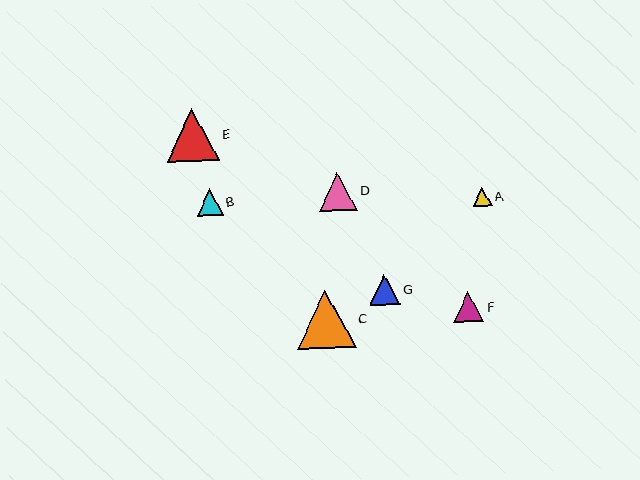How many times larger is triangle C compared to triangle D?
Triangle C is approximately 1.5 times the size of triangle D.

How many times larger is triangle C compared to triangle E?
Triangle C is approximately 1.1 times the size of triangle E.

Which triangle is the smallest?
Triangle A is the smallest with a size of approximately 19 pixels.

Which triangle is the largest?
Triangle C is the largest with a size of approximately 58 pixels.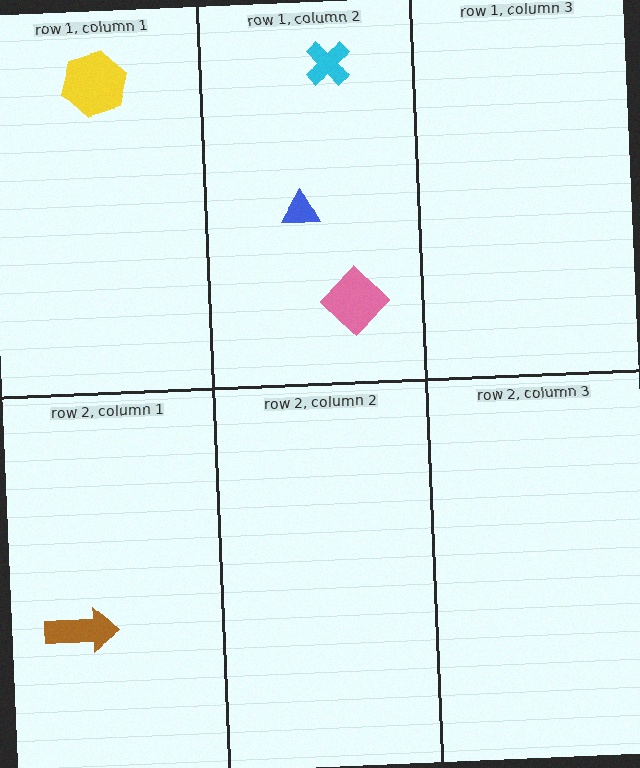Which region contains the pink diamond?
The row 1, column 2 region.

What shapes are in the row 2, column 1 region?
The brown arrow.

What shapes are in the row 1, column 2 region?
The cyan cross, the blue triangle, the pink diamond.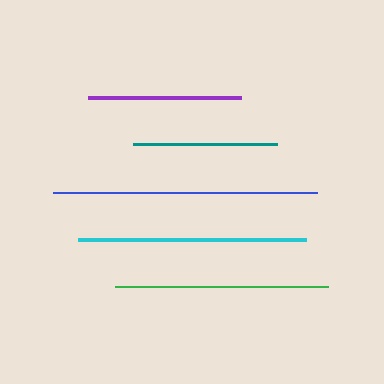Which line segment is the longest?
The blue line is the longest at approximately 264 pixels.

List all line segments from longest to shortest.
From longest to shortest: blue, cyan, green, purple, teal.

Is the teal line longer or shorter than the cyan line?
The cyan line is longer than the teal line.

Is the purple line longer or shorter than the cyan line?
The cyan line is longer than the purple line.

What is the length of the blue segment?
The blue segment is approximately 264 pixels long.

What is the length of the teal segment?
The teal segment is approximately 145 pixels long.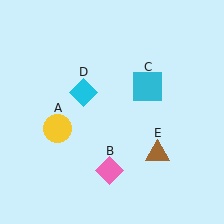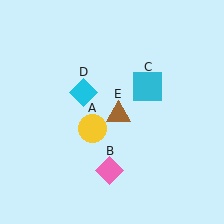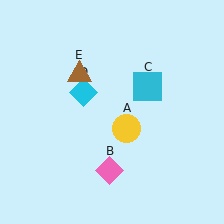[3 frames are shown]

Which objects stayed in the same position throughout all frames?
Pink diamond (object B) and cyan square (object C) and cyan diamond (object D) remained stationary.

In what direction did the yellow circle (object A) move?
The yellow circle (object A) moved right.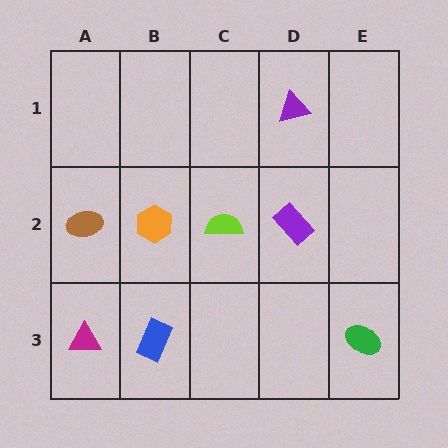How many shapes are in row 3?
3 shapes.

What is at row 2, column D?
A purple rectangle.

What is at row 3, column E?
A green ellipse.